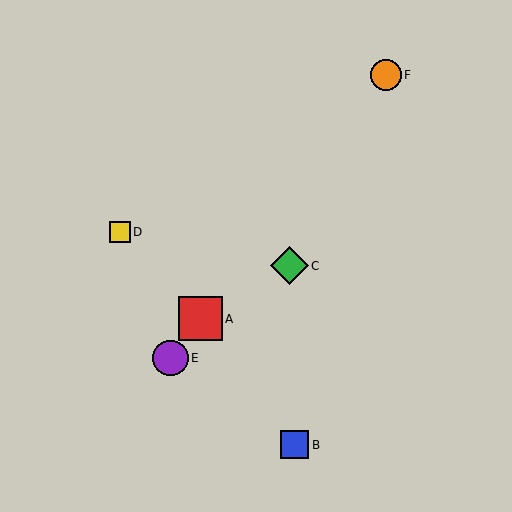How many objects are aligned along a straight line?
3 objects (A, E, F) are aligned along a straight line.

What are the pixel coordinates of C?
Object C is at (290, 266).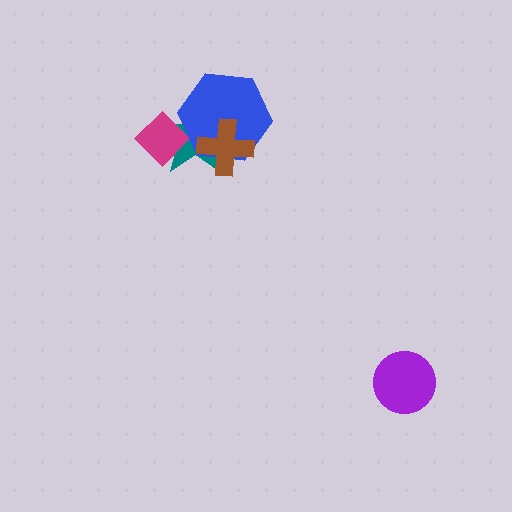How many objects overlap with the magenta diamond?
2 objects overlap with the magenta diamond.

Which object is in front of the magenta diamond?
The blue hexagon is in front of the magenta diamond.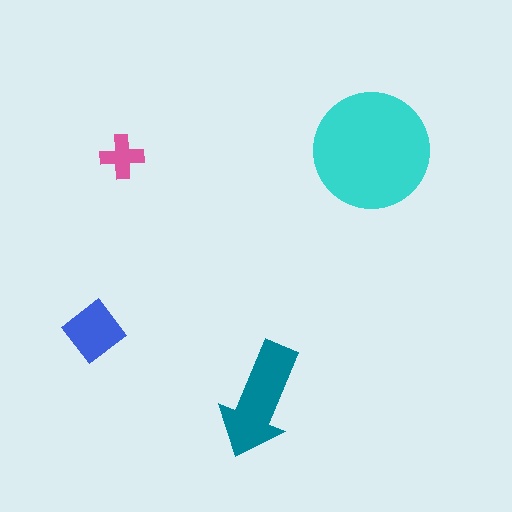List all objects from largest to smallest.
The cyan circle, the teal arrow, the blue diamond, the pink cross.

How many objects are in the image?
There are 4 objects in the image.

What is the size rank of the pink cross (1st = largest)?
4th.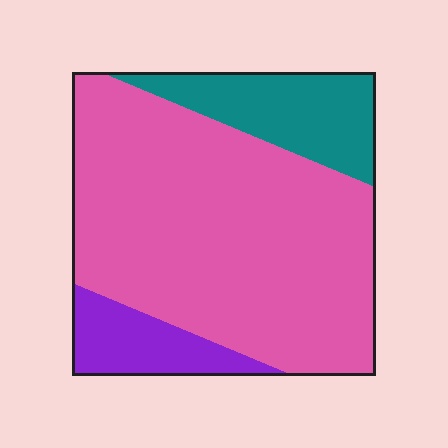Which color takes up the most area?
Pink, at roughly 70%.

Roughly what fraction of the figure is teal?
Teal covers about 15% of the figure.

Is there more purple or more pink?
Pink.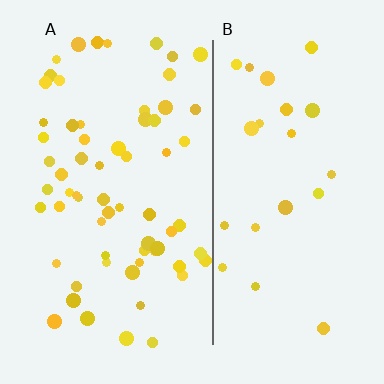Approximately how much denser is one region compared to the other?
Approximately 2.8× — region A over region B.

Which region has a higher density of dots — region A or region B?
A (the left).